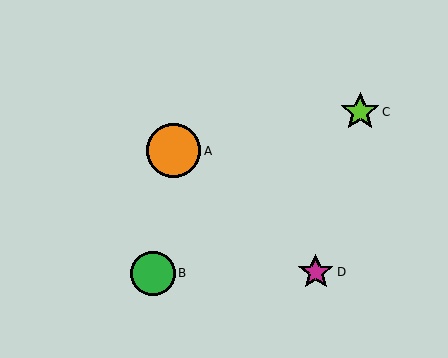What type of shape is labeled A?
Shape A is an orange circle.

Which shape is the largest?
The orange circle (labeled A) is the largest.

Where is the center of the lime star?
The center of the lime star is at (360, 112).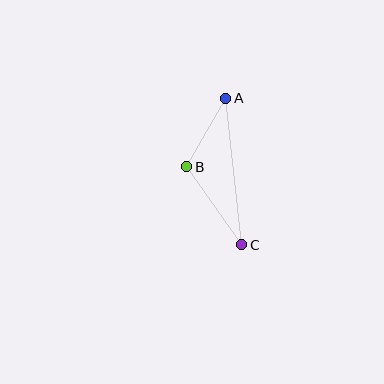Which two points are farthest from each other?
Points A and C are farthest from each other.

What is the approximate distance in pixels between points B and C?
The distance between B and C is approximately 95 pixels.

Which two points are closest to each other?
Points A and B are closest to each other.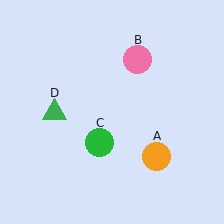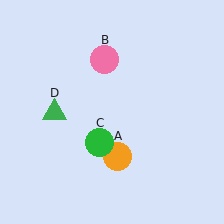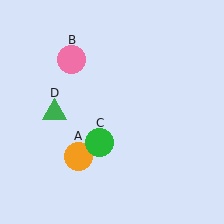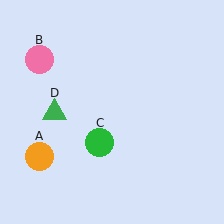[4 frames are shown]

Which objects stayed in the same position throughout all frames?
Green circle (object C) and green triangle (object D) remained stationary.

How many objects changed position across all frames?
2 objects changed position: orange circle (object A), pink circle (object B).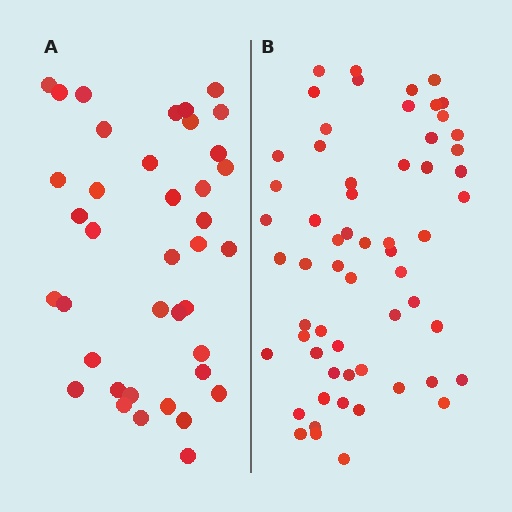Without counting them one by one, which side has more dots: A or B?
Region B (the right region) has more dots.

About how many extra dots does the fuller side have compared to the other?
Region B has approximately 20 more dots than region A.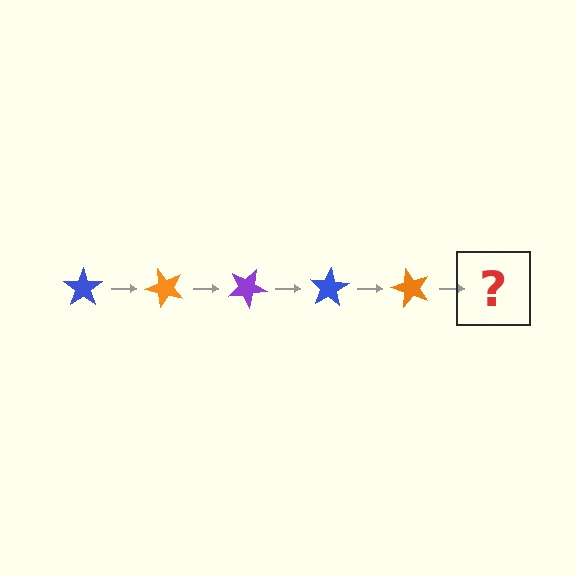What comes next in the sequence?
The next element should be a purple star, rotated 250 degrees from the start.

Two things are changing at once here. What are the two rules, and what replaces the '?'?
The two rules are that it rotates 50 degrees each step and the color cycles through blue, orange, and purple. The '?' should be a purple star, rotated 250 degrees from the start.